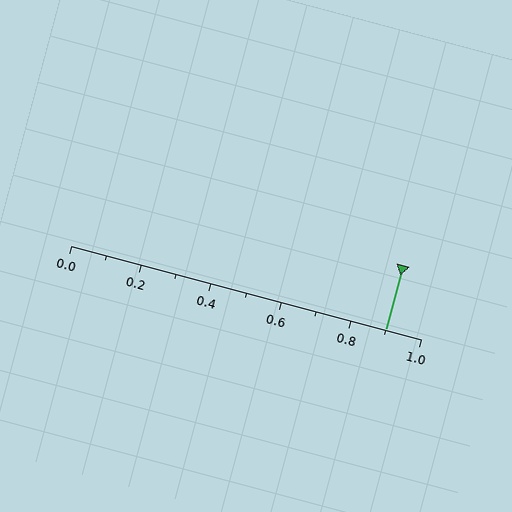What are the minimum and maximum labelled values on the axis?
The axis runs from 0.0 to 1.0.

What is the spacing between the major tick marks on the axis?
The major ticks are spaced 0.2 apart.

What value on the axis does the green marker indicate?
The marker indicates approximately 0.9.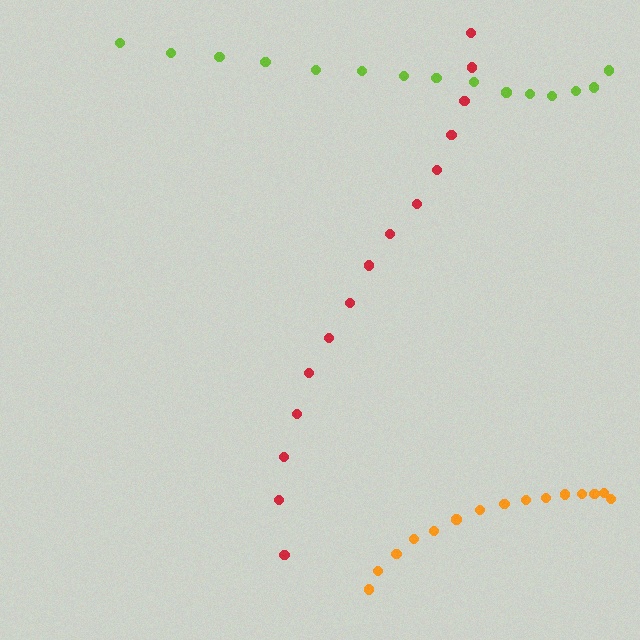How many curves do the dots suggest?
There are 3 distinct paths.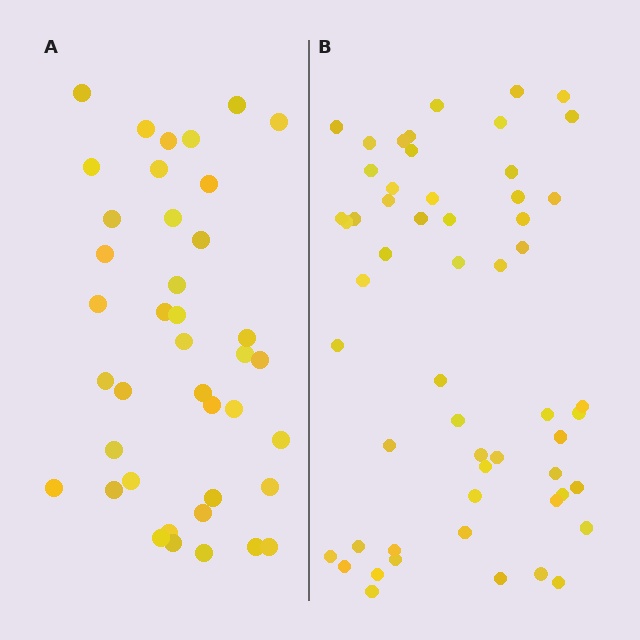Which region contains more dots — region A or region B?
Region B (the right region) has more dots.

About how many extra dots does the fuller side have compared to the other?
Region B has approximately 15 more dots than region A.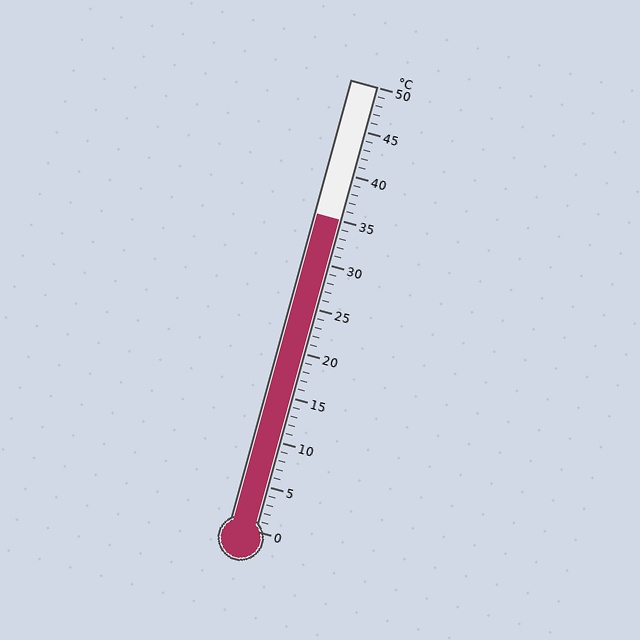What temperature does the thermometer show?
The thermometer shows approximately 35°C.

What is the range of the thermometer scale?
The thermometer scale ranges from 0°C to 50°C.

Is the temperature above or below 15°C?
The temperature is above 15°C.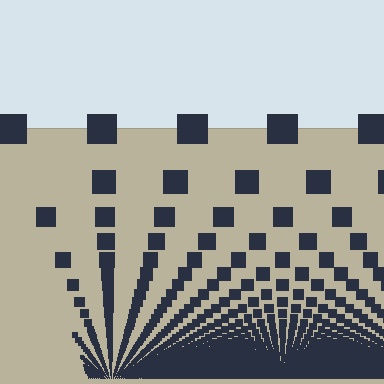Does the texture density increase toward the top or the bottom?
Density increases toward the bottom.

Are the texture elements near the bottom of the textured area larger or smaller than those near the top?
Smaller. The gradient is inverted — elements near the bottom are smaller and denser.